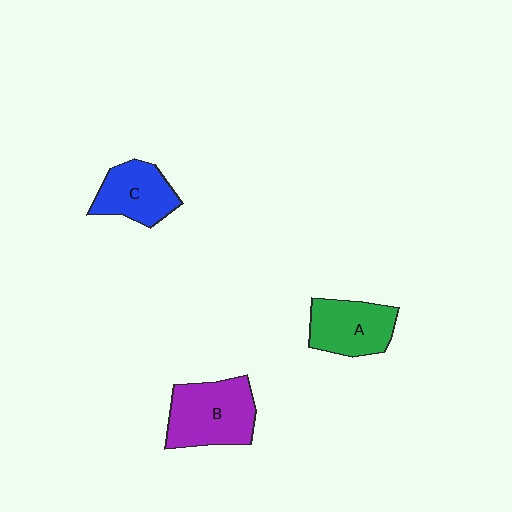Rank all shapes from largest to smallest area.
From largest to smallest: B (purple), A (green), C (blue).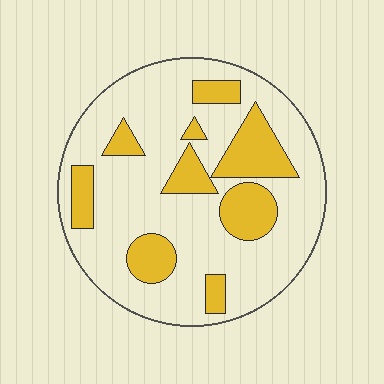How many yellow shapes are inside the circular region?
9.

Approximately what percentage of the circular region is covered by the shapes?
Approximately 25%.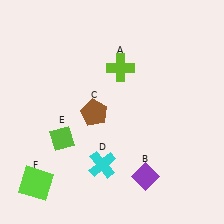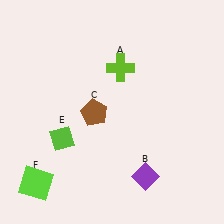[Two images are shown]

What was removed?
The cyan cross (D) was removed in Image 2.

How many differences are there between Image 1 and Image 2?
There is 1 difference between the two images.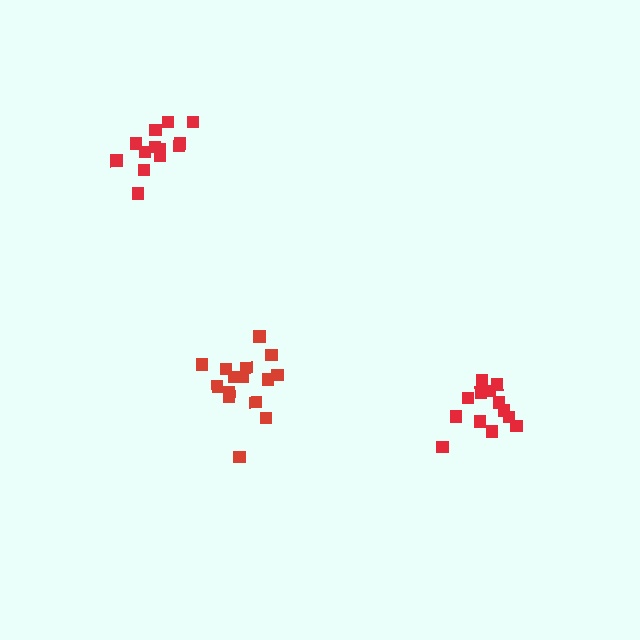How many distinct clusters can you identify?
There are 3 distinct clusters.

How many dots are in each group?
Group 1: 15 dots, Group 2: 13 dots, Group 3: 13 dots (41 total).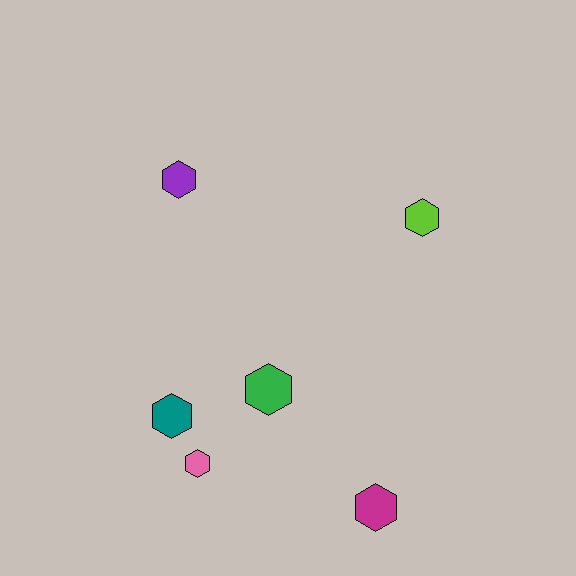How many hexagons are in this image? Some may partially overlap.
There are 6 hexagons.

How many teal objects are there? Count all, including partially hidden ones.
There is 1 teal object.